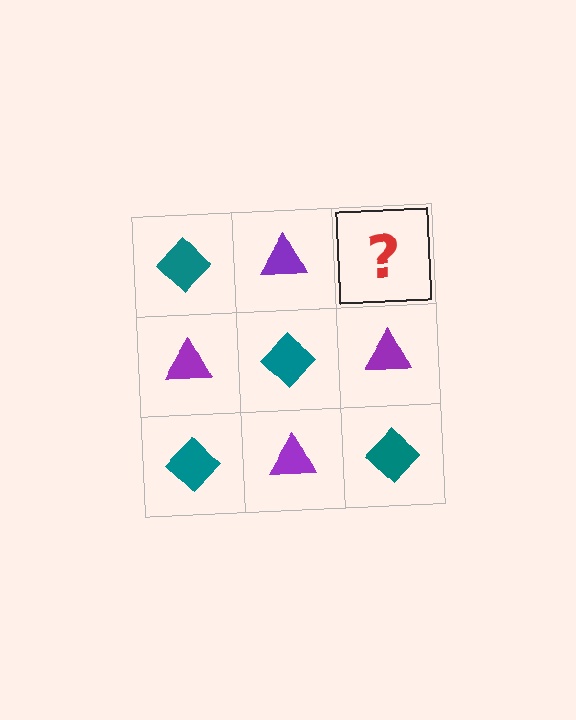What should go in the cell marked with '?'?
The missing cell should contain a teal diamond.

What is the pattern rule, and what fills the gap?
The rule is that it alternates teal diamond and purple triangle in a checkerboard pattern. The gap should be filled with a teal diamond.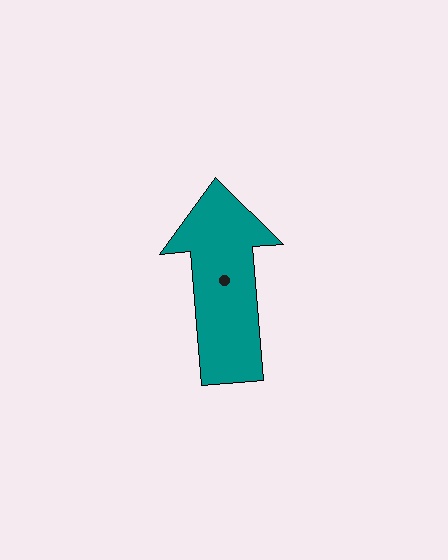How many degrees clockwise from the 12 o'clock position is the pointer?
Approximately 355 degrees.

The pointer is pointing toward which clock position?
Roughly 12 o'clock.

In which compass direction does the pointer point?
North.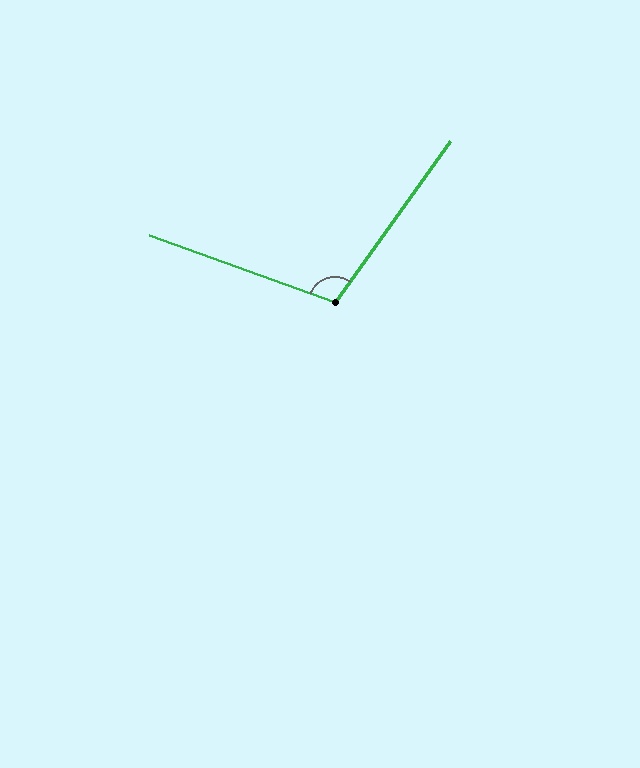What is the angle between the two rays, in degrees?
Approximately 106 degrees.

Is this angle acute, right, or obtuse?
It is obtuse.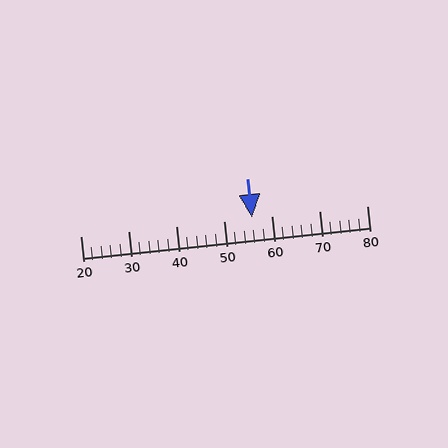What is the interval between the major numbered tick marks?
The major tick marks are spaced 10 units apart.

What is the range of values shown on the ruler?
The ruler shows values from 20 to 80.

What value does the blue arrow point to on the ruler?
The blue arrow points to approximately 56.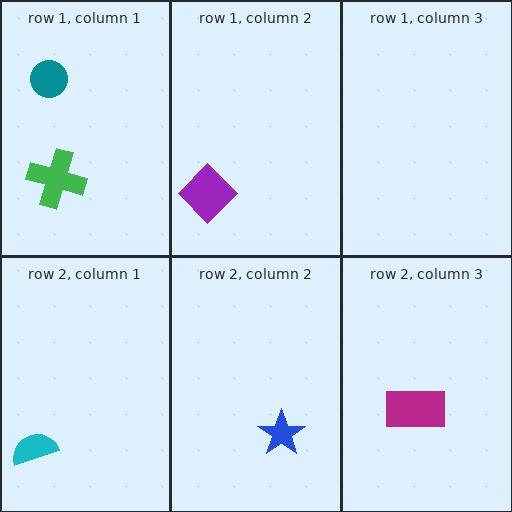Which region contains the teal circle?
The row 1, column 1 region.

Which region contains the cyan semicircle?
The row 2, column 1 region.